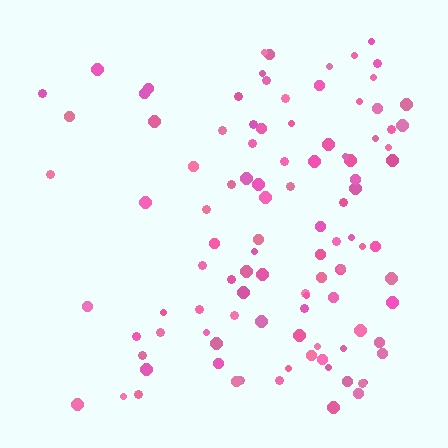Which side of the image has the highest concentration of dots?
The right.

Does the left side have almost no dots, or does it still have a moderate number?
Still a moderate number, just noticeably fewer than the right.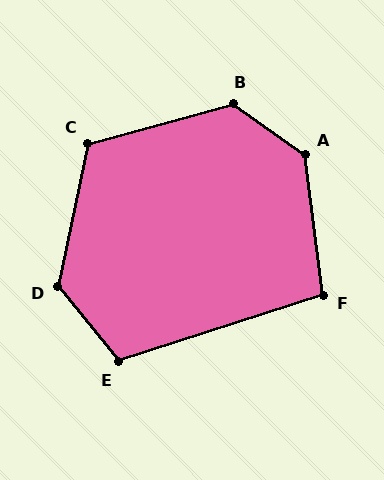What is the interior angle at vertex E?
Approximately 111 degrees (obtuse).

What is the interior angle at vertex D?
Approximately 129 degrees (obtuse).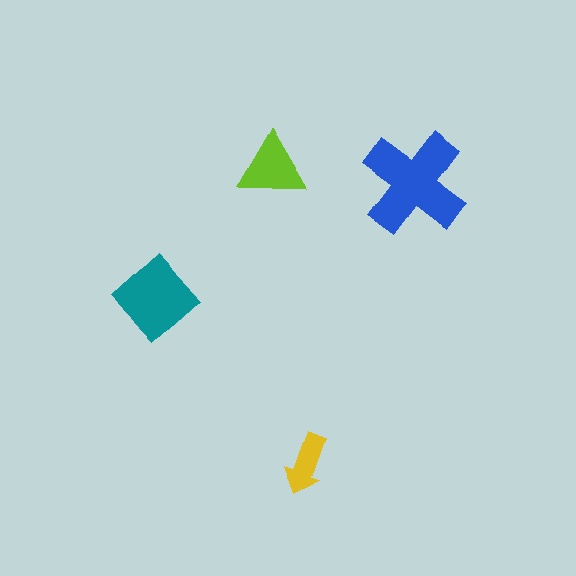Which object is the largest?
The blue cross.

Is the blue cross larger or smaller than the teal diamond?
Larger.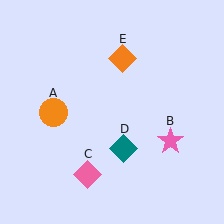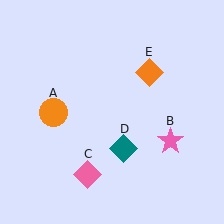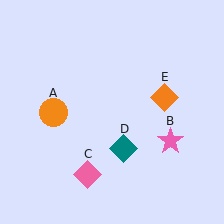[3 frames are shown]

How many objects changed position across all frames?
1 object changed position: orange diamond (object E).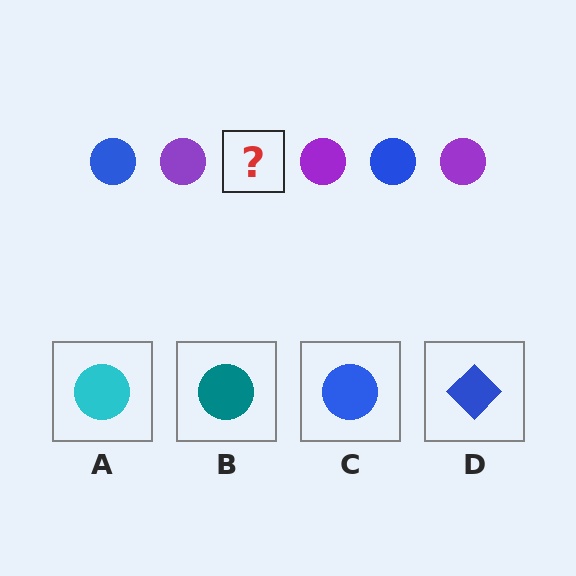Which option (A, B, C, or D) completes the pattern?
C.